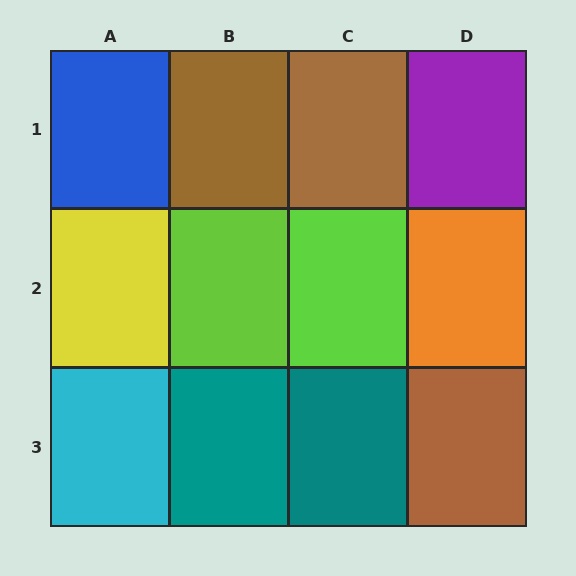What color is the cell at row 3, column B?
Teal.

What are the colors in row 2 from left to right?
Yellow, lime, lime, orange.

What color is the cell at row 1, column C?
Brown.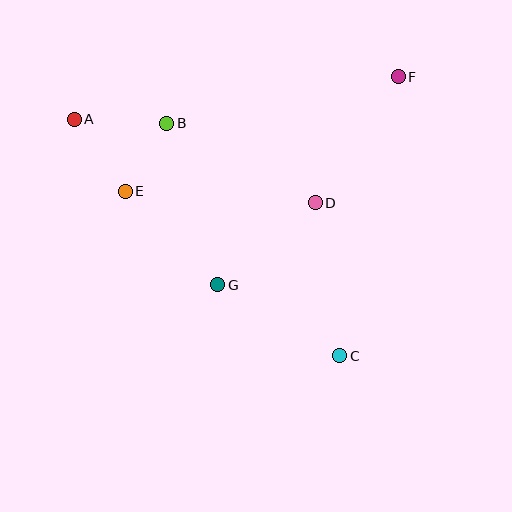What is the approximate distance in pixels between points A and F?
The distance between A and F is approximately 326 pixels.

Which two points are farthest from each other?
Points A and C are farthest from each other.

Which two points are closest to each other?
Points B and E are closest to each other.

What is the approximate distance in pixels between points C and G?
The distance between C and G is approximately 141 pixels.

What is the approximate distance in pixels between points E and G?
The distance between E and G is approximately 131 pixels.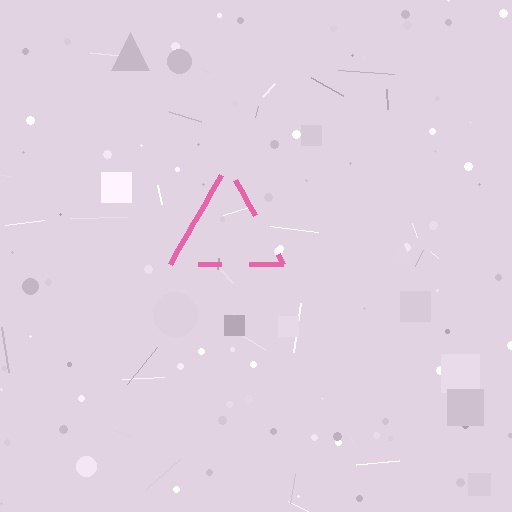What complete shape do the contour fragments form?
The contour fragments form a triangle.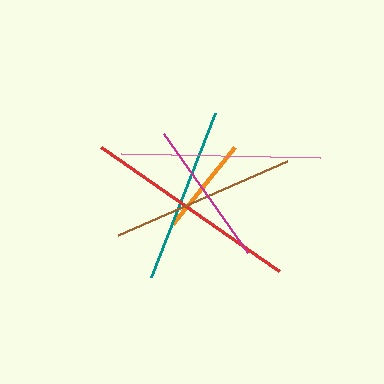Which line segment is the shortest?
The orange line is the shortest at approximately 99 pixels.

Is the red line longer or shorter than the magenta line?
The red line is longer than the magenta line.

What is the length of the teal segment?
The teal segment is approximately 176 pixels long.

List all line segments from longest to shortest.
From longest to shortest: red, pink, brown, teal, magenta, orange.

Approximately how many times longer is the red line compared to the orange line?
The red line is approximately 2.2 times the length of the orange line.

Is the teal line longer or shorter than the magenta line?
The teal line is longer than the magenta line.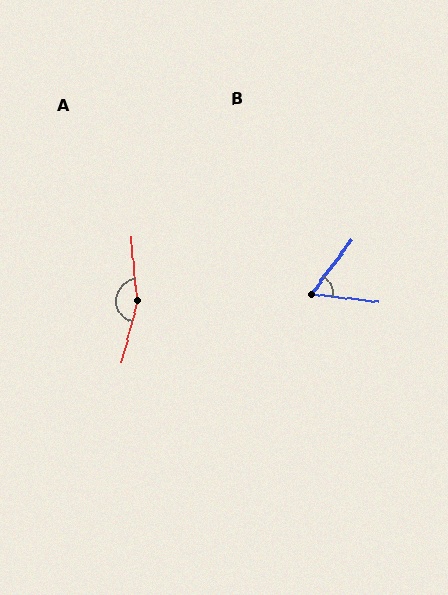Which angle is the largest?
A, at approximately 160 degrees.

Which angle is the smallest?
B, at approximately 60 degrees.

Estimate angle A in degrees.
Approximately 160 degrees.